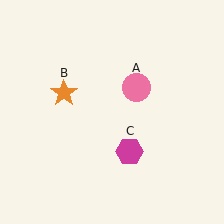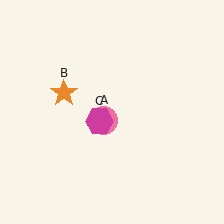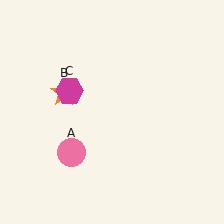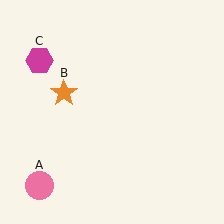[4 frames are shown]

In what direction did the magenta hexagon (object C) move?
The magenta hexagon (object C) moved up and to the left.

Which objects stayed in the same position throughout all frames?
Orange star (object B) remained stationary.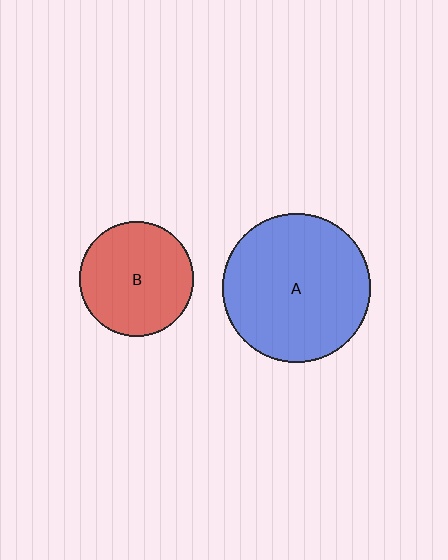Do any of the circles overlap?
No, none of the circles overlap.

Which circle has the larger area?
Circle A (blue).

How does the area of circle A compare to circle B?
Approximately 1.7 times.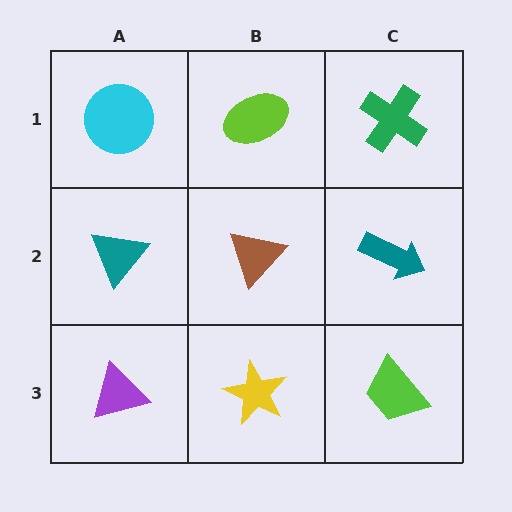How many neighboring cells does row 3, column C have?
2.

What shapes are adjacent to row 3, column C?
A teal arrow (row 2, column C), a yellow star (row 3, column B).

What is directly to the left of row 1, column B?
A cyan circle.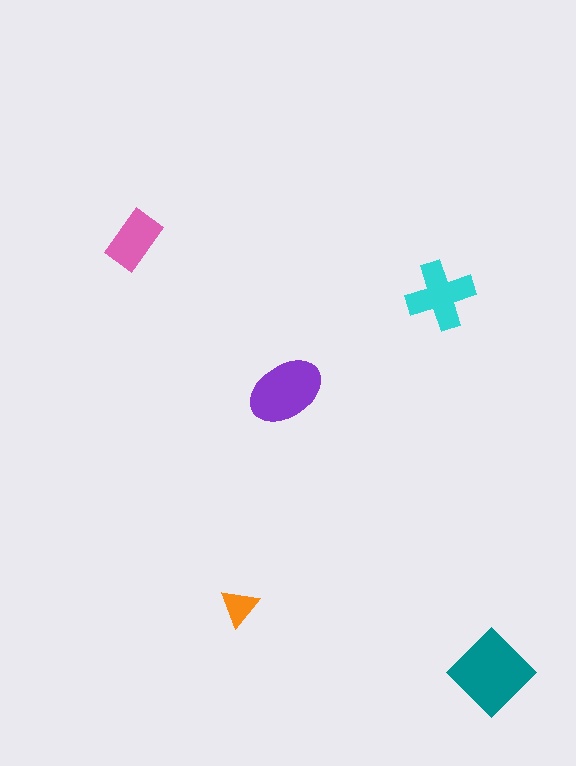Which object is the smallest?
The orange triangle.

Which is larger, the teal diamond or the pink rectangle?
The teal diamond.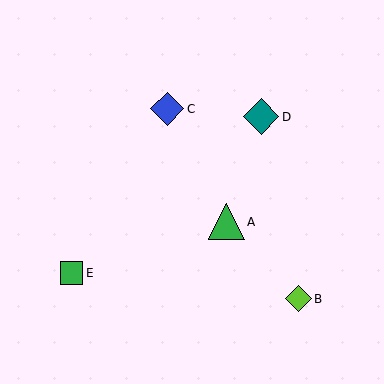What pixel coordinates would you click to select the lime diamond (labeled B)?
Click at (299, 299) to select the lime diamond B.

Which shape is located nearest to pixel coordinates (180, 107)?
The blue diamond (labeled C) at (167, 109) is nearest to that location.